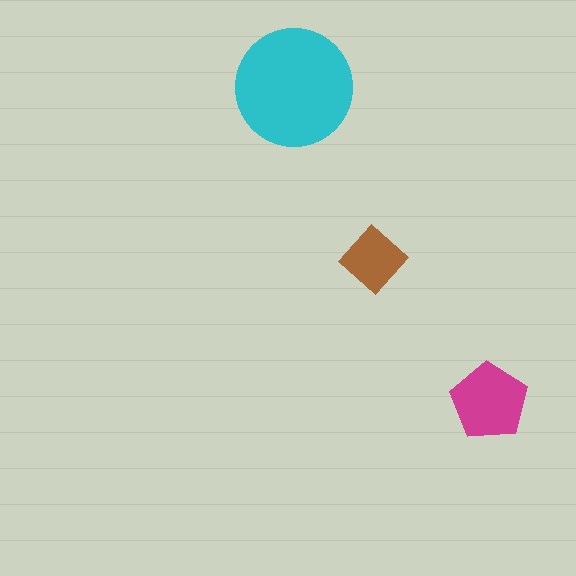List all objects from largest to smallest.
The cyan circle, the magenta pentagon, the brown diamond.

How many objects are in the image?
There are 3 objects in the image.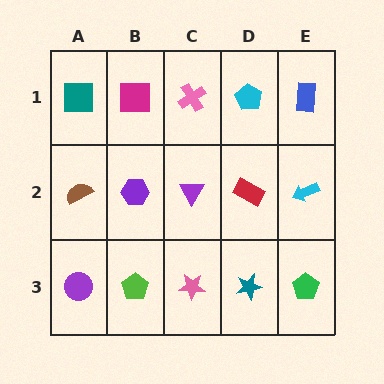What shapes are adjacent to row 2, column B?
A magenta square (row 1, column B), a lime pentagon (row 3, column B), a brown semicircle (row 2, column A), a purple triangle (row 2, column C).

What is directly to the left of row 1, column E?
A cyan pentagon.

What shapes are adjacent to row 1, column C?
A purple triangle (row 2, column C), a magenta square (row 1, column B), a cyan pentagon (row 1, column D).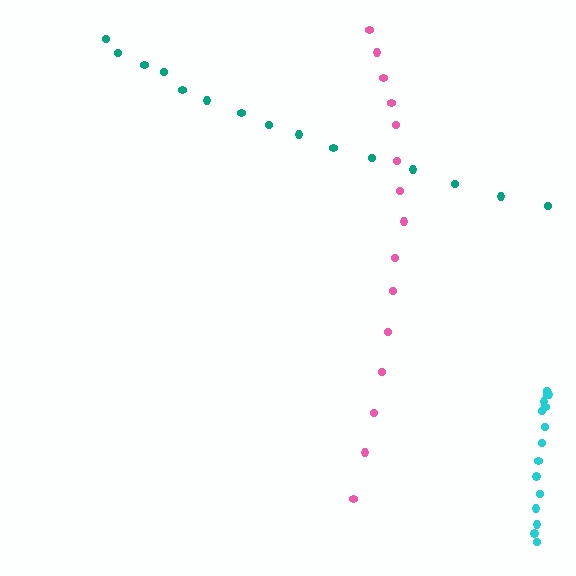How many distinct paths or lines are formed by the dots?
There are 3 distinct paths.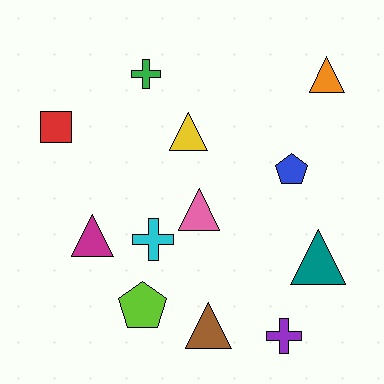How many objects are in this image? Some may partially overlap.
There are 12 objects.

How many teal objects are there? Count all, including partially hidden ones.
There is 1 teal object.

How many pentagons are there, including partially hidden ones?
There are 2 pentagons.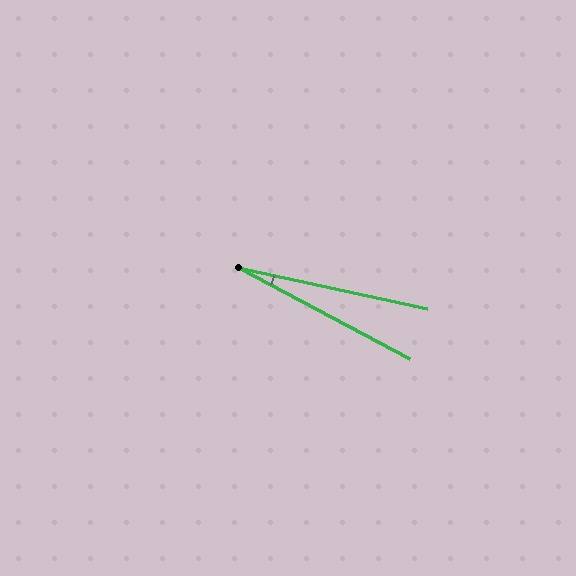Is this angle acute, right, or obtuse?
It is acute.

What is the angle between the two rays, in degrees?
Approximately 16 degrees.